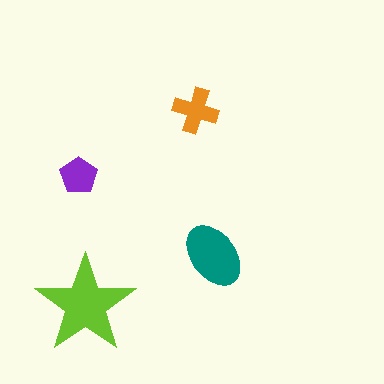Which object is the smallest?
The purple pentagon.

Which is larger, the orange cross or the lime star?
The lime star.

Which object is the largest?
The lime star.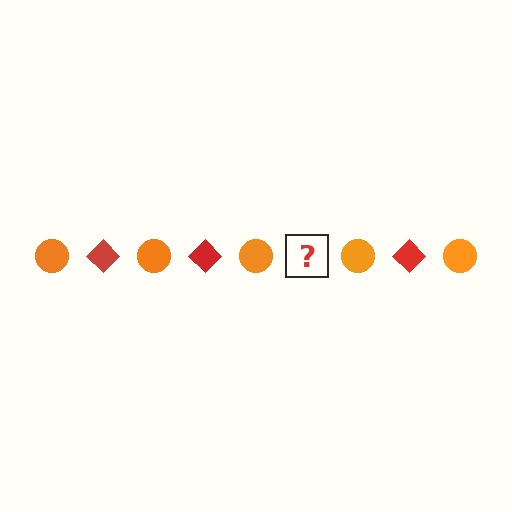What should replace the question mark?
The question mark should be replaced with a red diamond.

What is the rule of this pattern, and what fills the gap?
The rule is that the pattern alternates between orange circle and red diamond. The gap should be filled with a red diamond.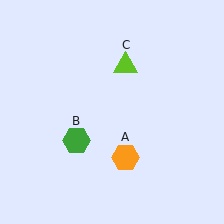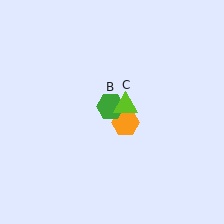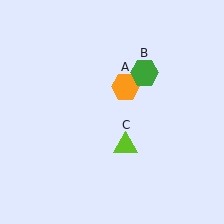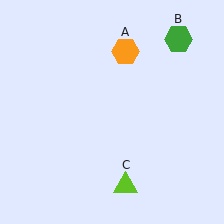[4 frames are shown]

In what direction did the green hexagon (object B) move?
The green hexagon (object B) moved up and to the right.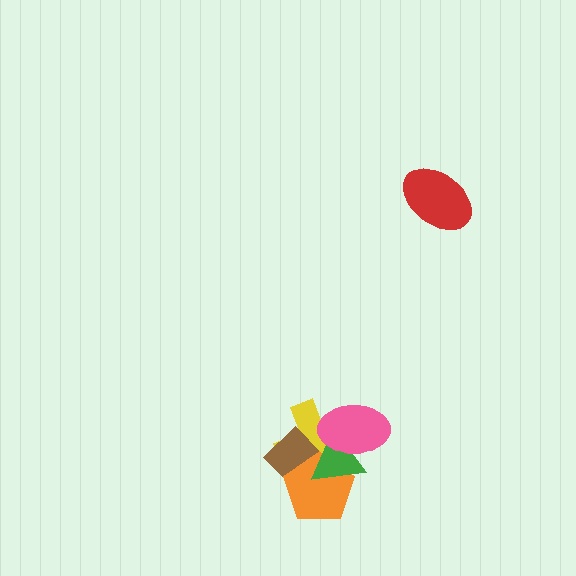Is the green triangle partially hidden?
Yes, it is partially covered by another shape.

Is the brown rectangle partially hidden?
Yes, it is partially covered by another shape.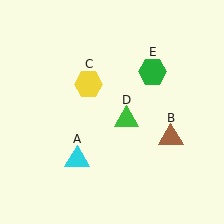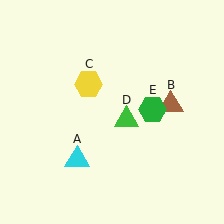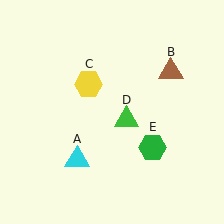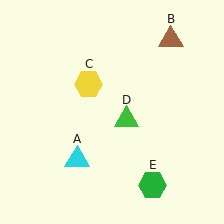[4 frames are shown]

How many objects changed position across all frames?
2 objects changed position: brown triangle (object B), green hexagon (object E).